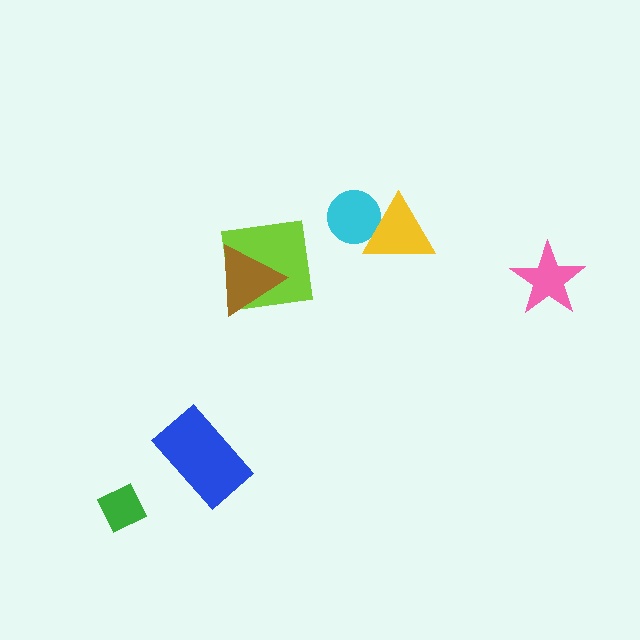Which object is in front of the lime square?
The brown triangle is in front of the lime square.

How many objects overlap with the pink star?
0 objects overlap with the pink star.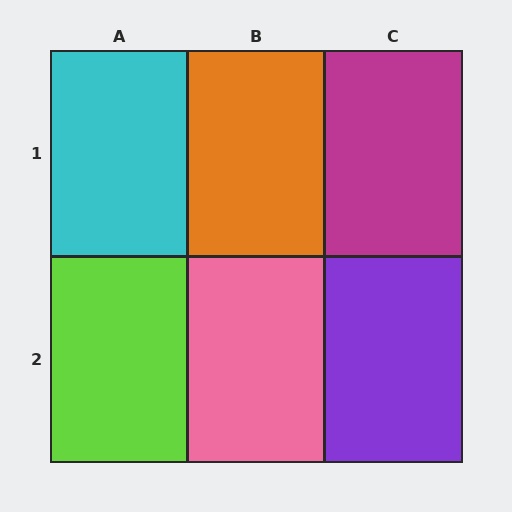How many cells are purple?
1 cell is purple.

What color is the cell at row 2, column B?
Pink.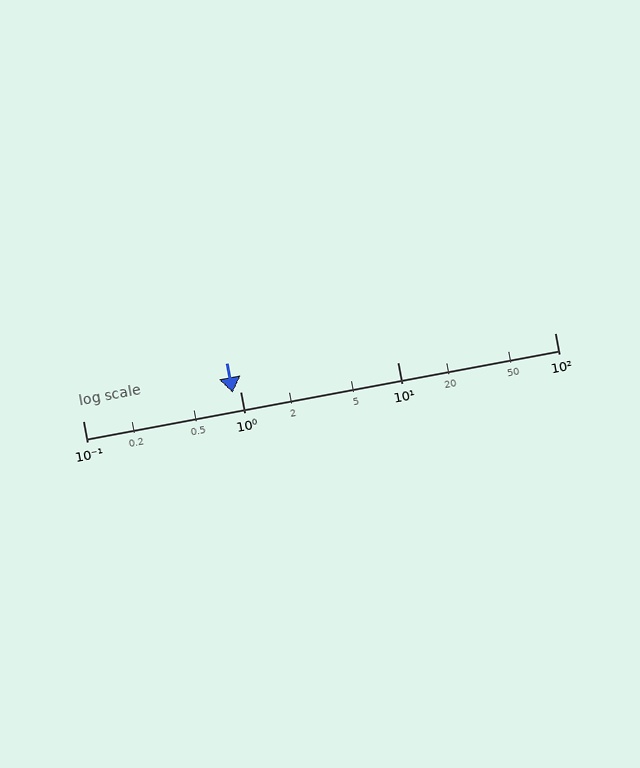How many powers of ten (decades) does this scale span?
The scale spans 3 decades, from 0.1 to 100.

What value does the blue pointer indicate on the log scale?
The pointer indicates approximately 0.9.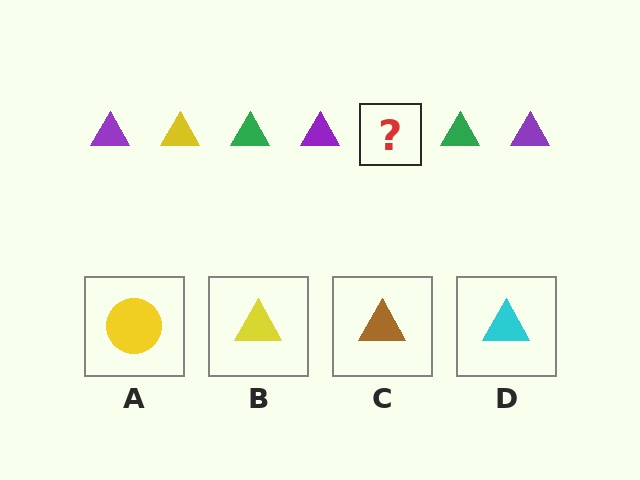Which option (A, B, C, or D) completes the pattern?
B.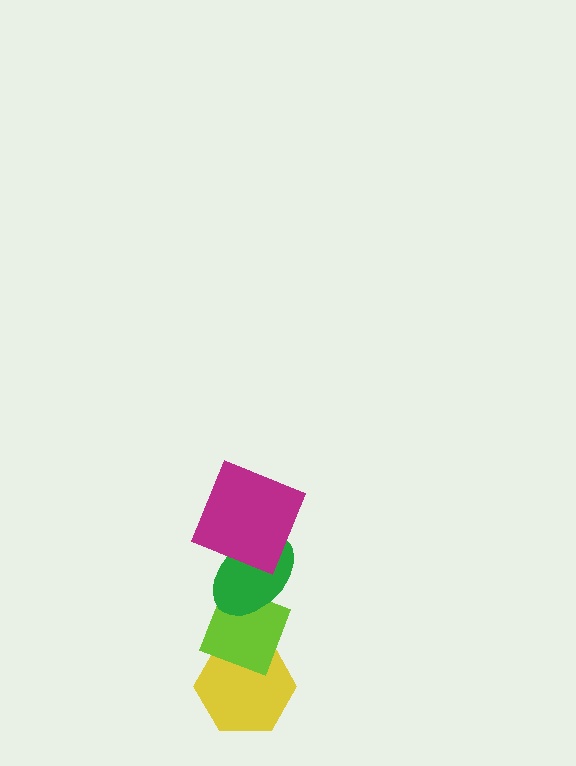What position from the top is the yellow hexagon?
The yellow hexagon is 4th from the top.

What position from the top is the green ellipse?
The green ellipse is 2nd from the top.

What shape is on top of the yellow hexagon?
The lime diamond is on top of the yellow hexagon.